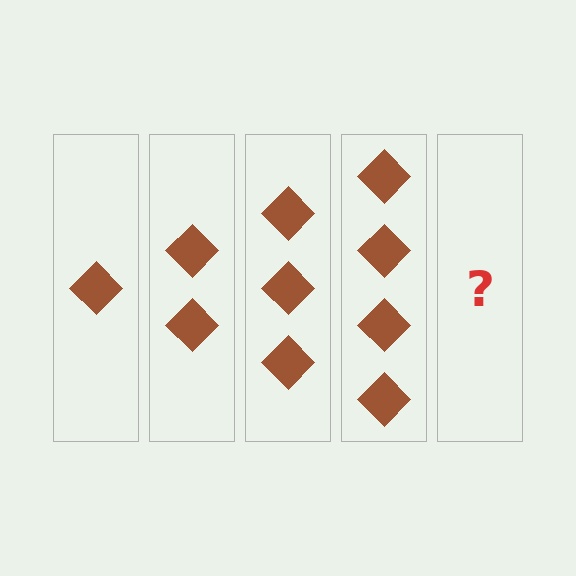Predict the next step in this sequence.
The next step is 5 diamonds.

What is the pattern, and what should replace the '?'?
The pattern is that each step adds one more diamond. The '?' should be 5 diamonds.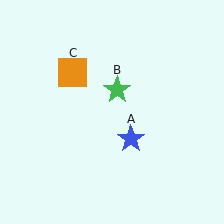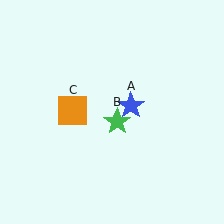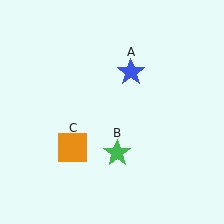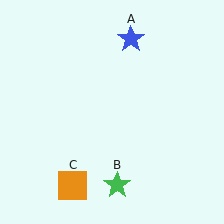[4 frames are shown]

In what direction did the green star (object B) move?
The green star (object B) moved down.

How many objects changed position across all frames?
3 objects changed position: blue star (object A), green star (object B), orange square (object C).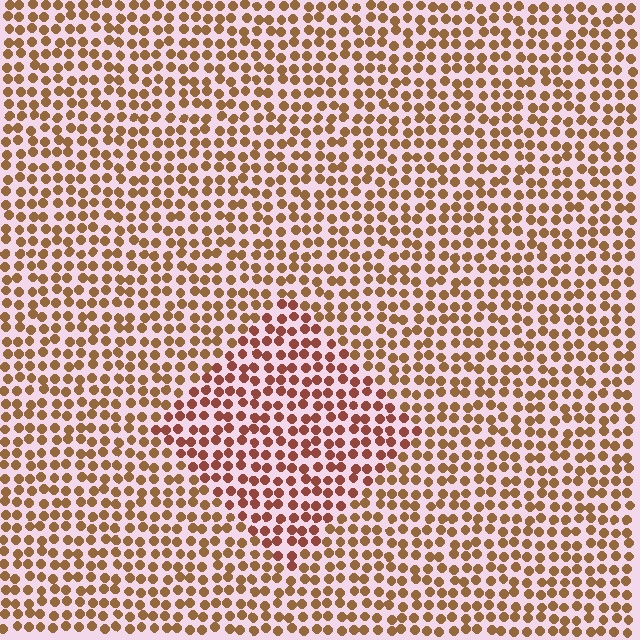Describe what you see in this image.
The image is filled with small brown elements in a uniform arrangement. A diamond-shaped region is visible where the elements are tinted to a slightly different hue, forming a subtle color boundary.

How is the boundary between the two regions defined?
The boundary is defined purely by a slight shift in hue (about 24 degrees). Spacing, size, and orientation are identical on both sides.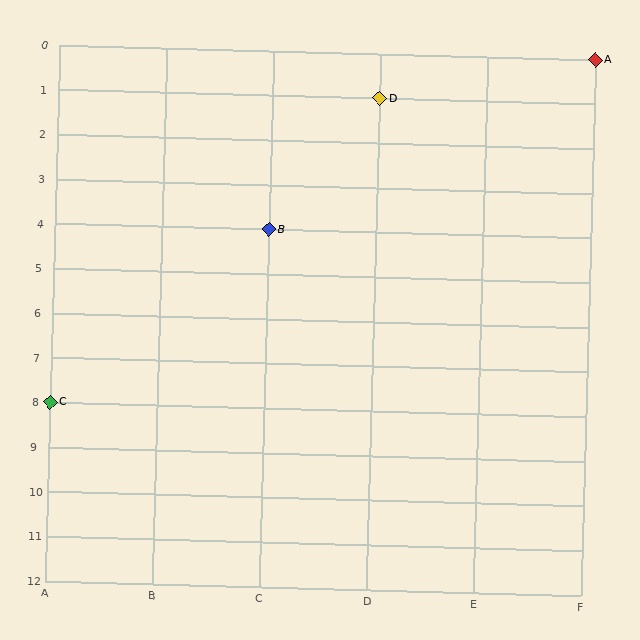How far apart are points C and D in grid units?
Points C and D are 3 columns and 7 rows apart (about 7.6 grid units diagonally).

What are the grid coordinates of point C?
Point C is at grid coordinates (A, 8).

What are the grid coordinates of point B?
Point B is at grid coordinates (C, 4).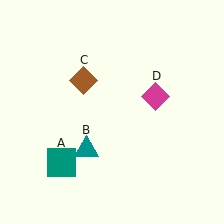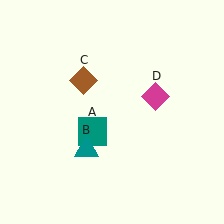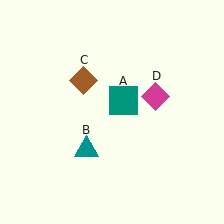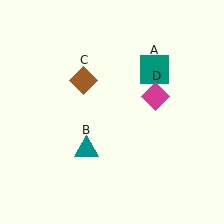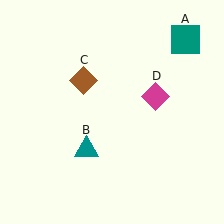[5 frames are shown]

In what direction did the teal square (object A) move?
The teal square (object A) moved up and to the right.